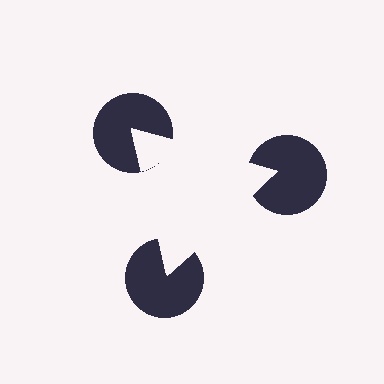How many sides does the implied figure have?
3 sides.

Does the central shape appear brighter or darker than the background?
It typically appears slightly brighter than the background, even though no actual brightness change is drawn.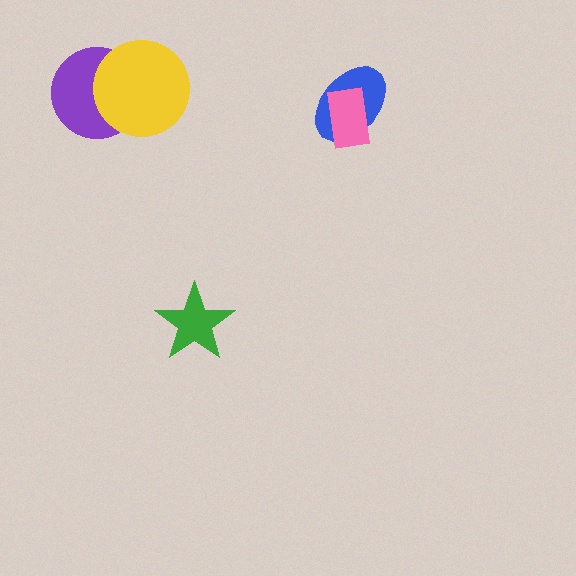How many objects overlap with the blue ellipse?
1 object overlaps with the blue ellipse.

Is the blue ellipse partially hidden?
Yes, it is partially covered by another shape.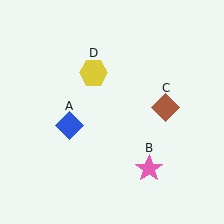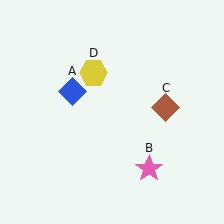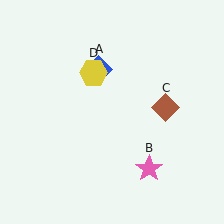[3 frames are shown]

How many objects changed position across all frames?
1 object changed position: blue diamond (object A).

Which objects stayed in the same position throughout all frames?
Pink star (object B) and brown diamond (object C) and yellow hexagon (object D) remained stationary.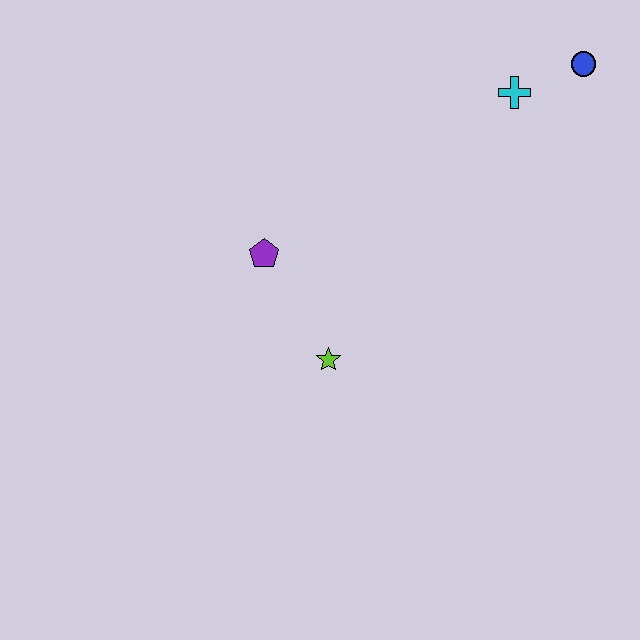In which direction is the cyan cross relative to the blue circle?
The cyan cross is to the left of the blue circle.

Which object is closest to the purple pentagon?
The lime star is closest to the purple pentagon.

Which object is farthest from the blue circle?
The lime star is farthest from the blue circle.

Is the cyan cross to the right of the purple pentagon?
Yes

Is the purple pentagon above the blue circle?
No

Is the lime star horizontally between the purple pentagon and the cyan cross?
Yes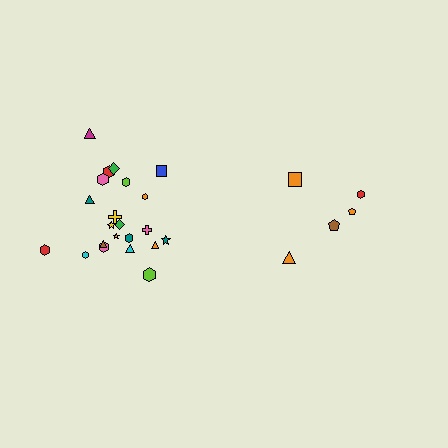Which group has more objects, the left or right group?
The left group.